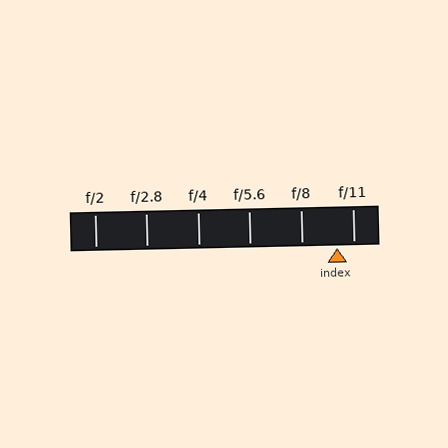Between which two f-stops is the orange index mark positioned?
The index mark is between f/8 and f/11.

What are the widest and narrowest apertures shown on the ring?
The widest aperture shown is f/2 and the narrowest is f/11.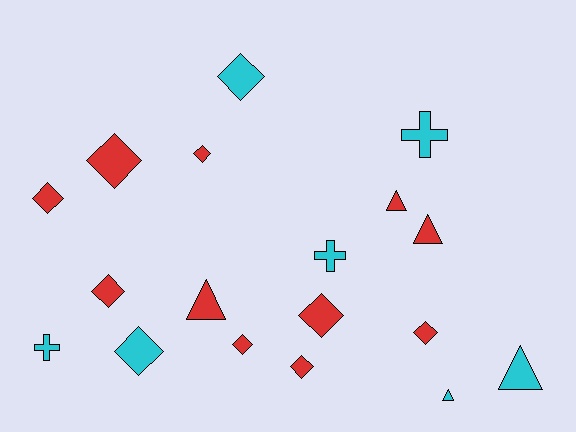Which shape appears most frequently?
Diamond, with 10 objects.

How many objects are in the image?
There are 18 objects.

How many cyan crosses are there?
There are 3 cyan crosses.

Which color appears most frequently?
Red, with 11 objects.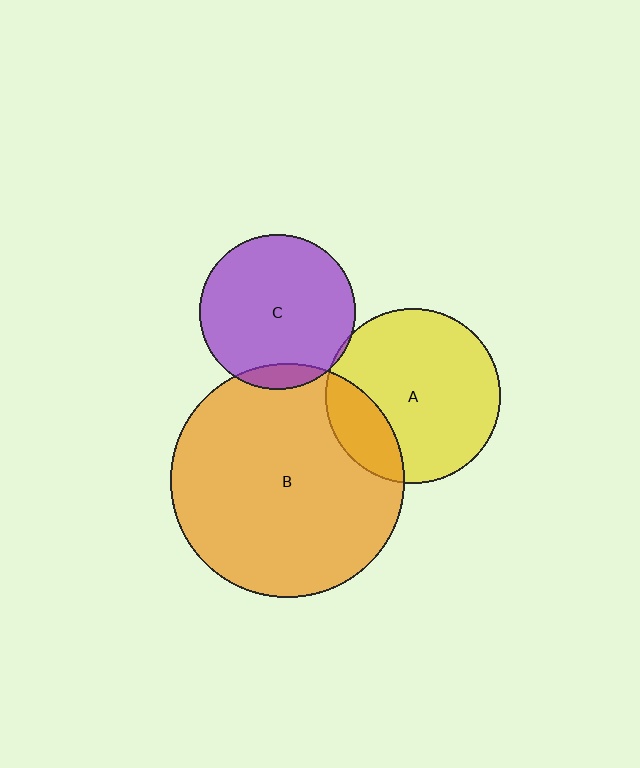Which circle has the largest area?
Circle B (orange).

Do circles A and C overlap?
Yes.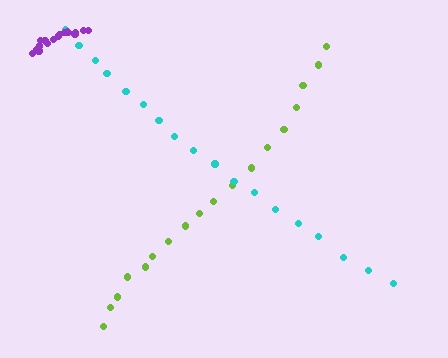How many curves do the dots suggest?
There are 3 distinct paths.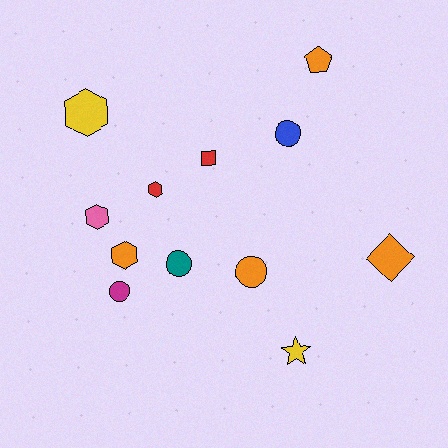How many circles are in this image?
There are 4 circles.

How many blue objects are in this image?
There is 1 blue object.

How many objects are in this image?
There are 12 objects.